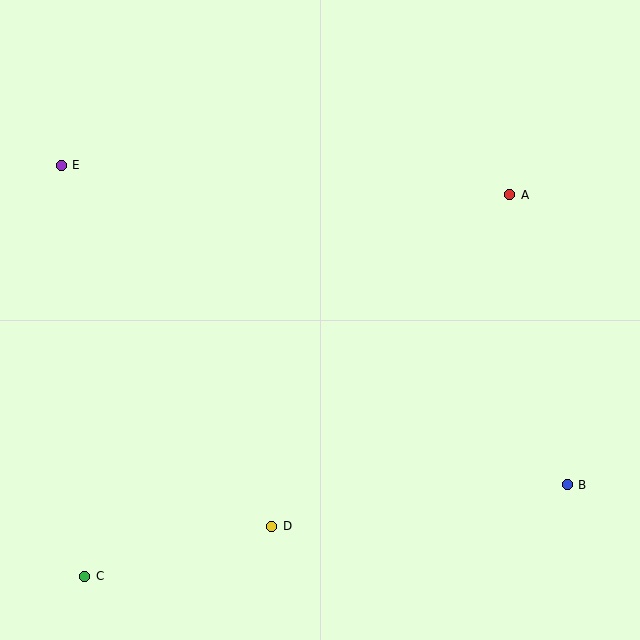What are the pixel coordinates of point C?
Point C is at (85, 576).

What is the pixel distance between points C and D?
The distance between C and D is 193 pixels.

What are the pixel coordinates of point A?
Point A is at (510, 195).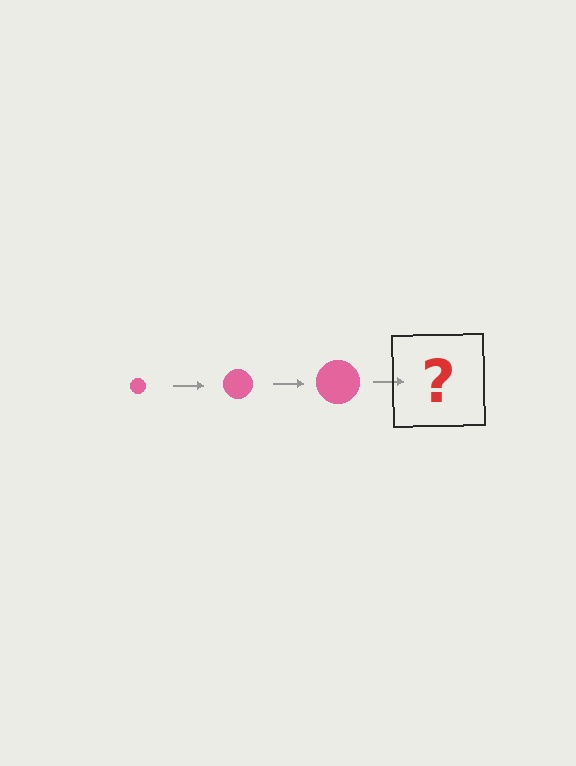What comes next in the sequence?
The next element should be a pink circle, larger than the previous one.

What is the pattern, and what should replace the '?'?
The pattern is that the circle gets progressively larger each step. The '?' should be a pink circle, larger than the previous one.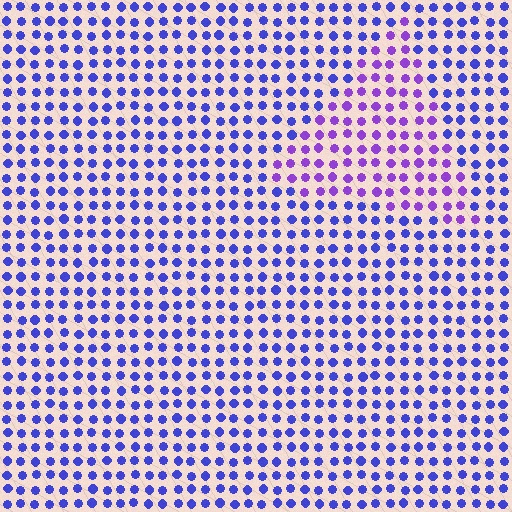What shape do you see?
I see a triangle.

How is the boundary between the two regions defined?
The boundary is defined purely by a slight shift in hue (about 35 degrees). Spacing, size, and orientation are identical on both sides.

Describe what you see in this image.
The image is filled with small blue elements in a uniform arrangement. A triangle-shaped region is visible where the elements are tinted to a slightly different hue, forming a subtle color boundary.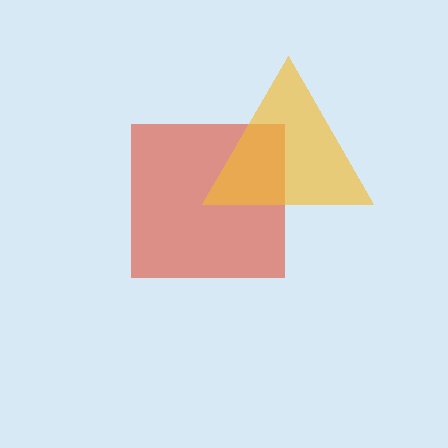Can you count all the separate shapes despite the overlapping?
Yes, there are 2 separate shapes.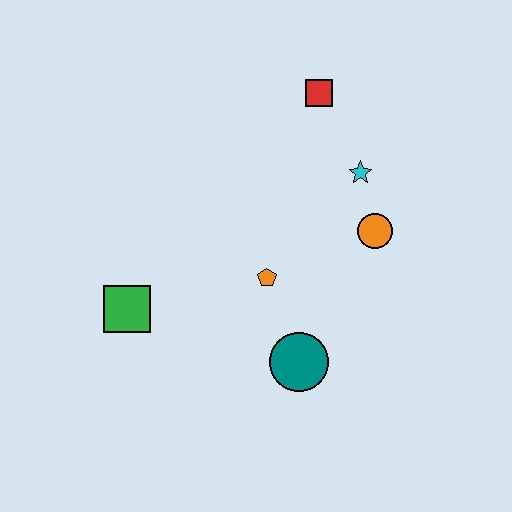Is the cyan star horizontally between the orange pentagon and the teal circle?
No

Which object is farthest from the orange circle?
The green square is farthest from the orange circle.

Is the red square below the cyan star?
No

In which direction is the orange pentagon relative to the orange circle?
The orange pentagon is to the left of the orange circle.